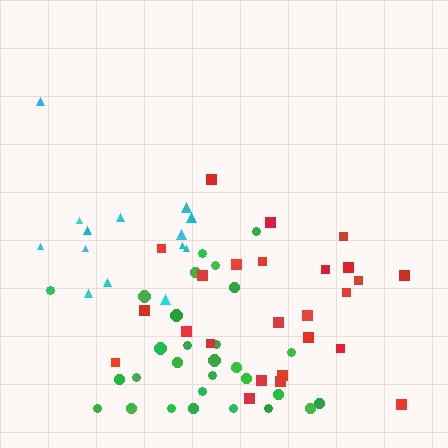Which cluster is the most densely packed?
Green.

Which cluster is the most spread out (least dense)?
Cyan.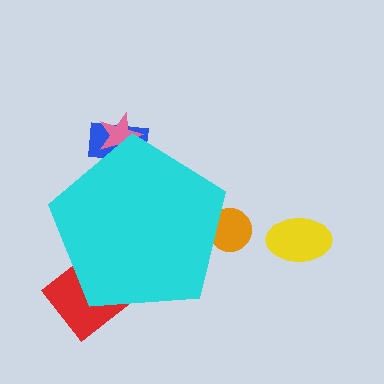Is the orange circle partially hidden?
Yes, the orange circle is partially hidden behind the cyan pentagon.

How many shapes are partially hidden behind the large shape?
4 shapes are partially hidden.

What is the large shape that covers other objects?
A cyan pentagon.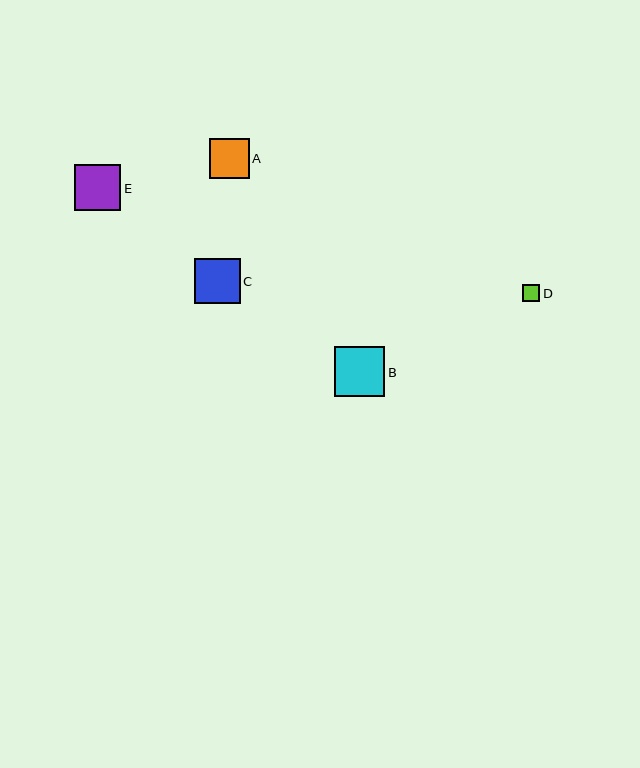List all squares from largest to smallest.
From largest to smallest: B, E, C, A, D.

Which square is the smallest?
Square D is the smallest with a size of approximately 17 pixels.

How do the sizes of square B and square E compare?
Square B and square E are approximately the same size.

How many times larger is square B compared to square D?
Square B is approximately 3.0 times the size of square D.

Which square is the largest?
Square B is the largest with a size of approximately 50 pixels.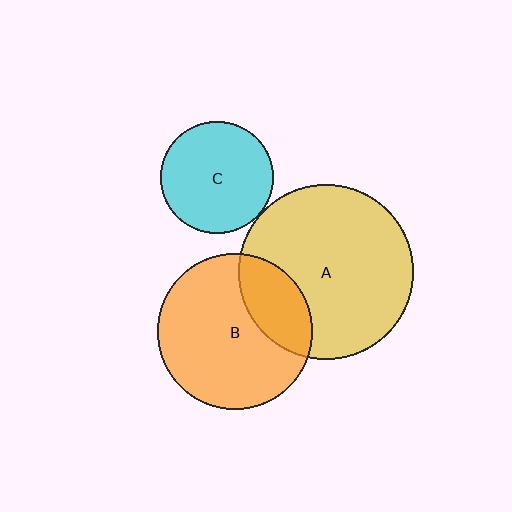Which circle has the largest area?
Circle A (yellow).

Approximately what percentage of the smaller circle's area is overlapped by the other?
Approximately 25%.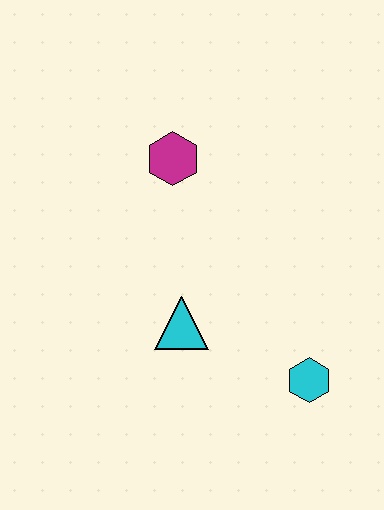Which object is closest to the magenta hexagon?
The cyan triangle is closest to the magenta hexagon.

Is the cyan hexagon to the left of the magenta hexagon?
No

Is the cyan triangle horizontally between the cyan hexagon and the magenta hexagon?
Yes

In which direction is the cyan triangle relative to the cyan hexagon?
The cyan triangle is to the left of the cyan hexagon.